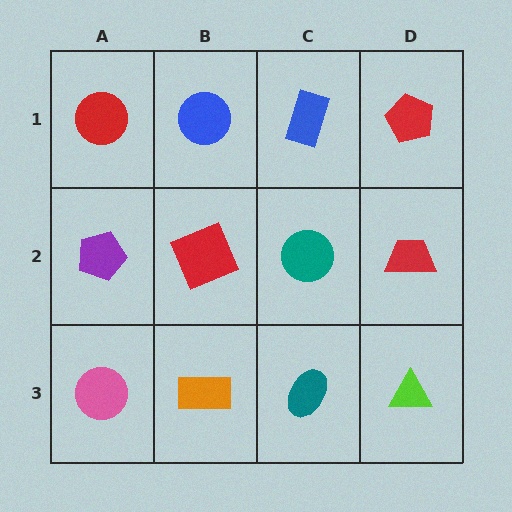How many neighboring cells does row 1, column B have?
3.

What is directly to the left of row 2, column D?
A teal circle.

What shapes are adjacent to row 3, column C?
A teal circle (row 2, column C), an orange rectangle (row 3, column B), a lime triangle (row 3, column D).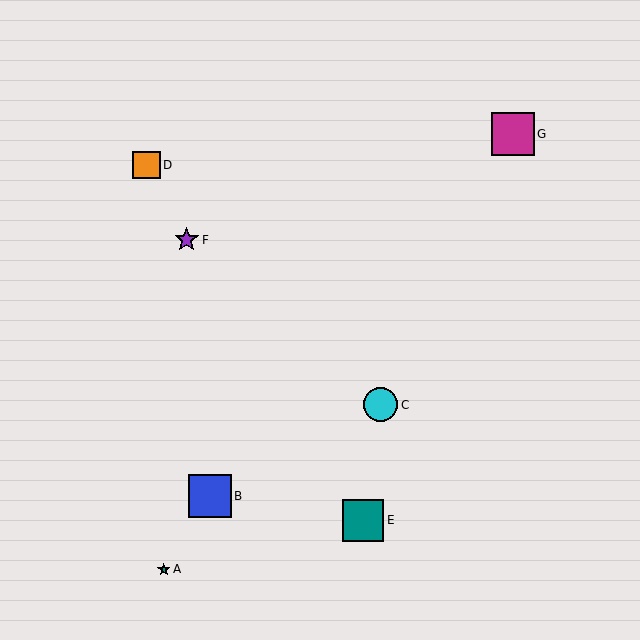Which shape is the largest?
The magenta square (labeled G) is the largest.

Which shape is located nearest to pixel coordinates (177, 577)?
The teal star (labeled A) at (164, 569) is nearest to that location.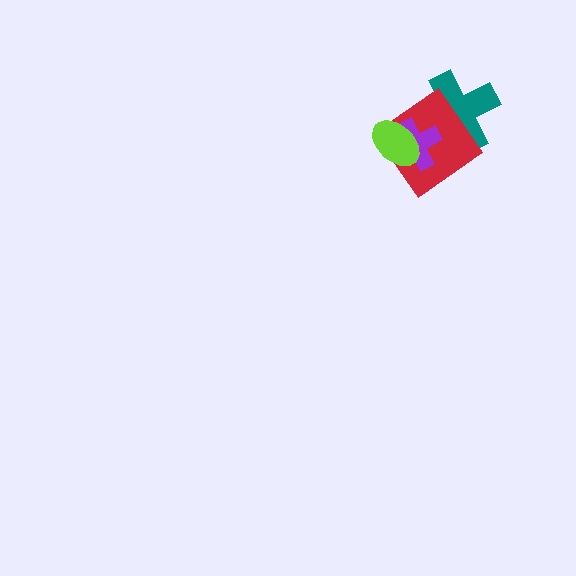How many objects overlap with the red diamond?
3 objects overlap with the red diamond.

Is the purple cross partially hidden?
Yes, it is partially covered by another shape.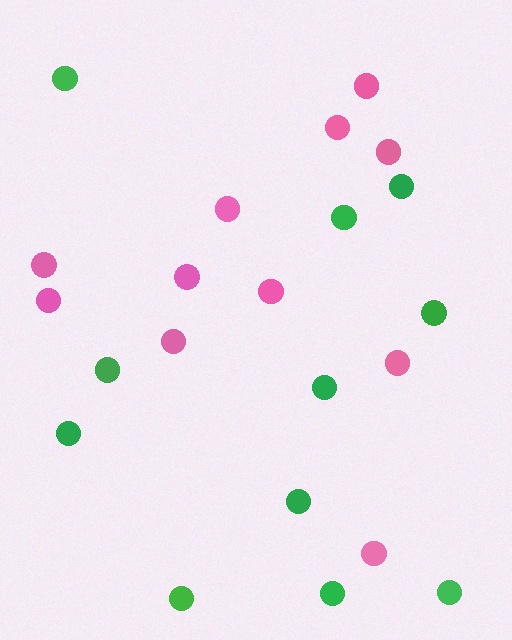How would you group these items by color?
There are 2 groups: one group of green circles (11) and one group of pink circles (11).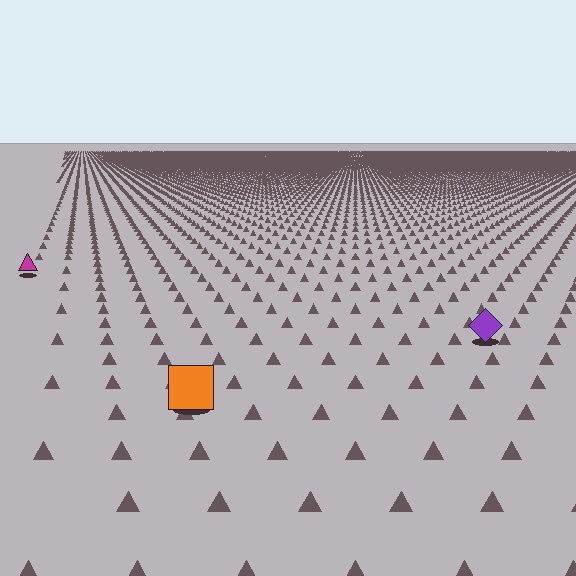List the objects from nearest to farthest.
From nearest to farthest: the orange square, the purple diamond, the magenta triangle.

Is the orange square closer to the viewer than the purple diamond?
Yes. The orange square is closer — you can tell from the texture gradient: the ground texture is coarser near it.